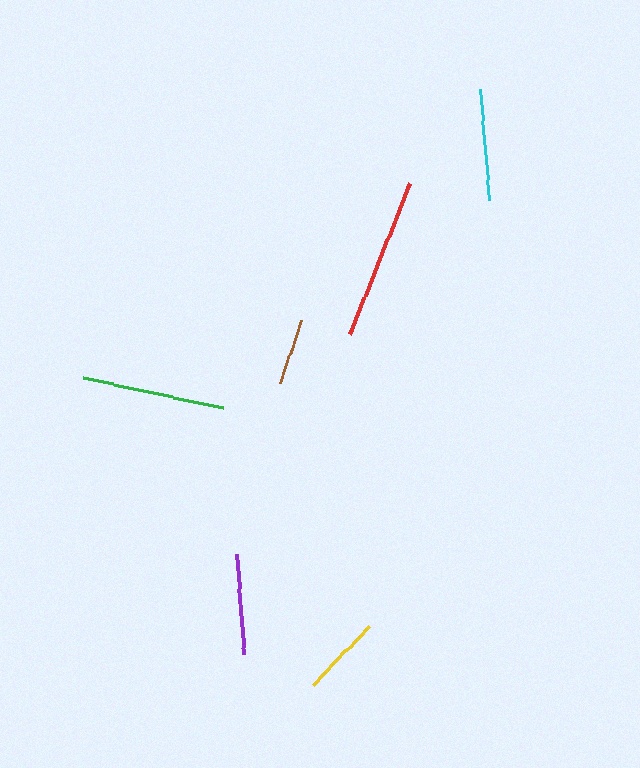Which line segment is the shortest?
The brown line is the shortest at approximately 68 pixels.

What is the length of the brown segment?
The brown segment is approximately 68 pixels long.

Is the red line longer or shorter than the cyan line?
The red line is longer than the cyan line.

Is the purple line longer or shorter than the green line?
The green line is longer than the purple line.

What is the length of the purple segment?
The purple segment is approximately 100 pixels long.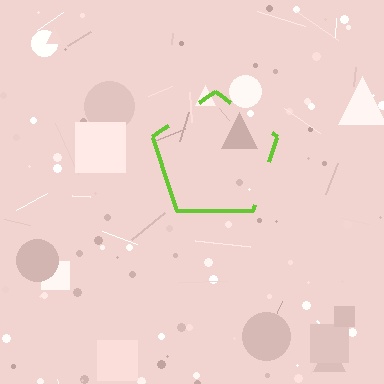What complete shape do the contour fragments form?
The contour fragments form a pentagon.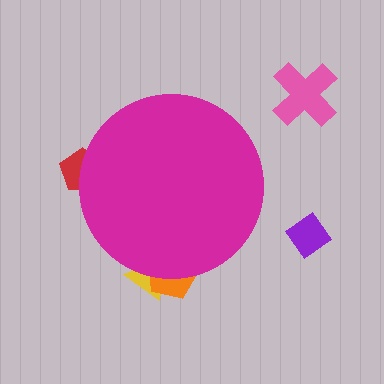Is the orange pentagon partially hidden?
Yes, the orange pentagon is partially hidden behind the magenta circle.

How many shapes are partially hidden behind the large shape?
3 shapes are partially hidden.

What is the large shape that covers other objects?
A magenta circle.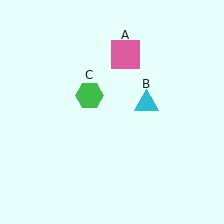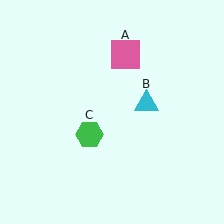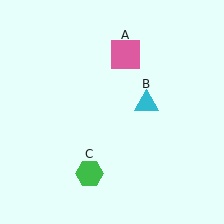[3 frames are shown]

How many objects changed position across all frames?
1 object changed position: green hexagon (object C).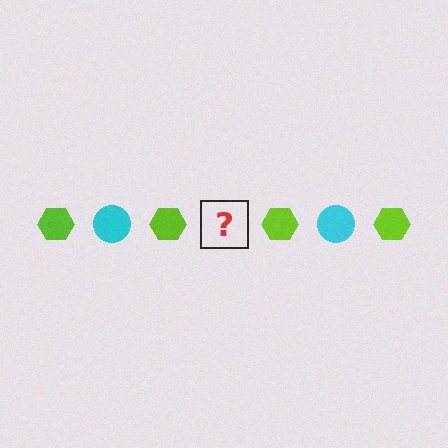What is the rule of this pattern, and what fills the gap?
The rule is that the pattern alternates between lime hexagon and cyan circle. The gap should be filled with a cyan circle.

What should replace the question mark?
The question mark should be replaced with a cyan circle.